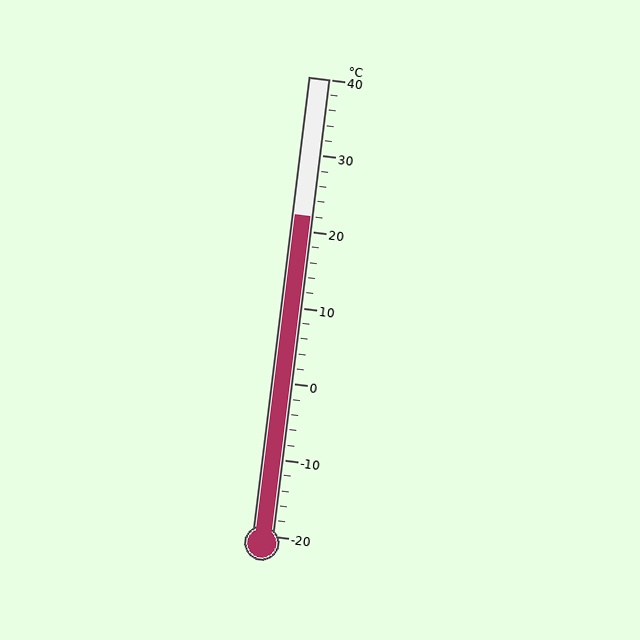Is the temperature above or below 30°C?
The temperature is below 30°C.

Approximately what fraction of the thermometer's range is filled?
The thermometer is filled to approximately 70% of its range.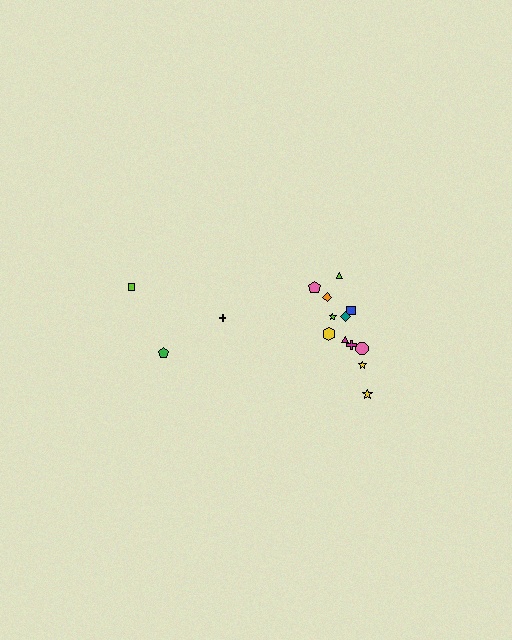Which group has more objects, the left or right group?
The right group.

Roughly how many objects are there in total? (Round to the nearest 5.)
Roughly 15 objects in total.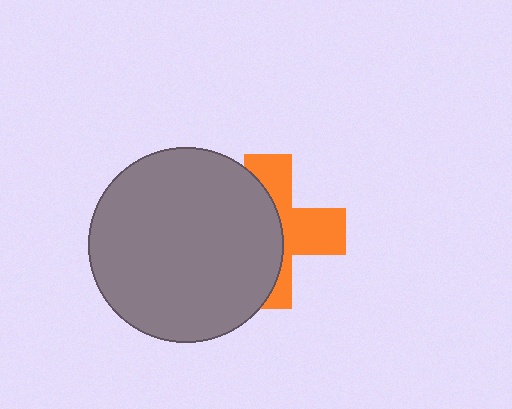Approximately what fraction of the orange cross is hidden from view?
Roughly 55% of the orange cross is hidden behind the gray circle.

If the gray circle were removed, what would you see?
You would see the complete orange cross.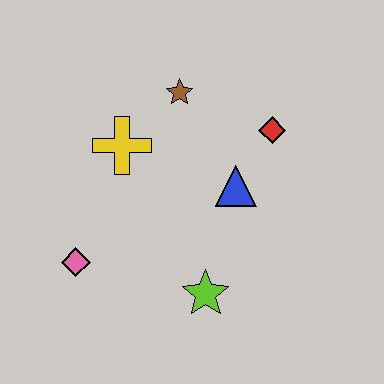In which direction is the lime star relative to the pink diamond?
The lime star is to the right of the pink diamond.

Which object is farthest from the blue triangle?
The pink diamond is farthest from the blue triangle.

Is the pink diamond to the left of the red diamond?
Yes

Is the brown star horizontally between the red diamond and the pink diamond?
Yes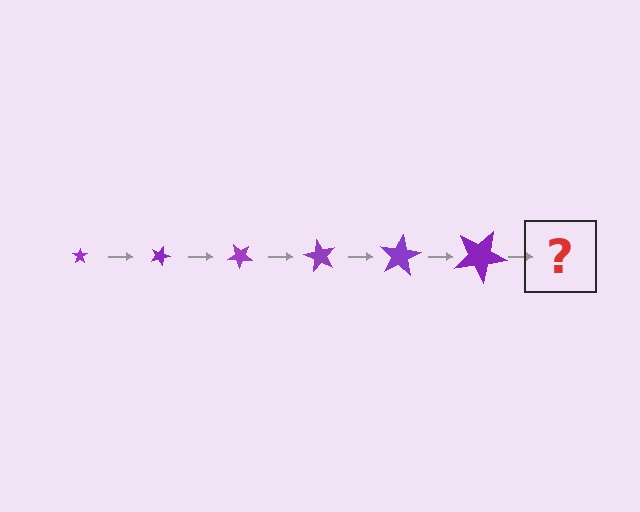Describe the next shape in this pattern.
It should be a star, larger than the previous one and rotated 120 degrees from the start.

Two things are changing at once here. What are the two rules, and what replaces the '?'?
The two rules are that the star grows larger each step and it rotates 20 degrees each step. The '?' should be a star, larger than the previous one and rotated 120 degrees from the start.